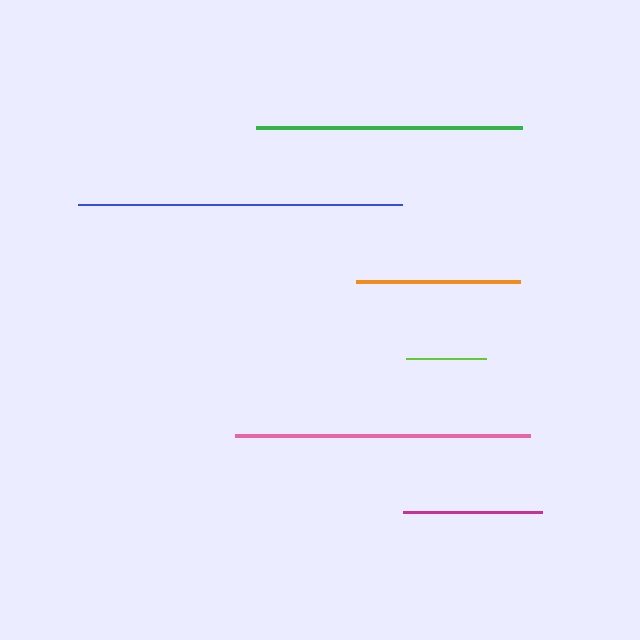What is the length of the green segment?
The green segment is approximately 266 pixels long.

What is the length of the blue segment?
The blue segment is approximately 324 pixels long.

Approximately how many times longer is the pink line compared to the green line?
The pink line is approximately 1.1 times the length of the green line.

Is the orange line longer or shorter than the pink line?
The pink line is longer than the orange line.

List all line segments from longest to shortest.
From longest to shortest: blue, pink, green, orange, magenta, lime.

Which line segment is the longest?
The blue line is the longest at approximately 324 pixels.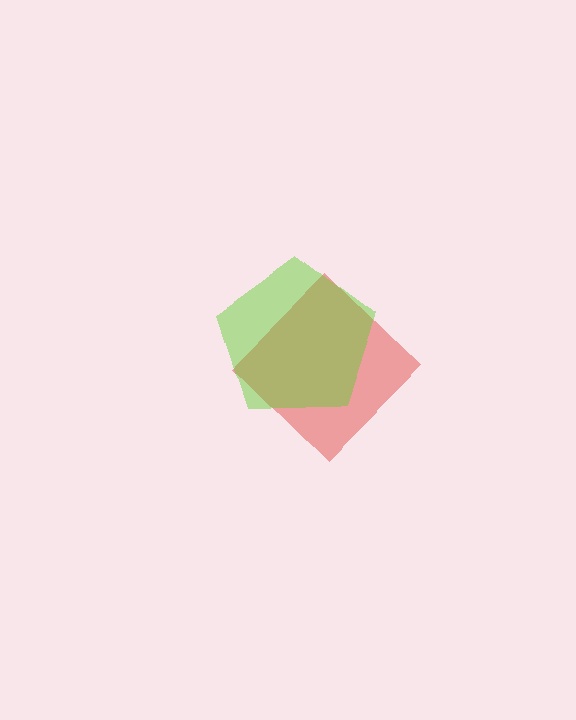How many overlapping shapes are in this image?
There are 2 overlapping shapes in the image.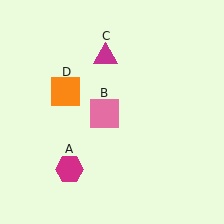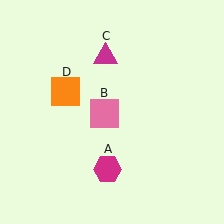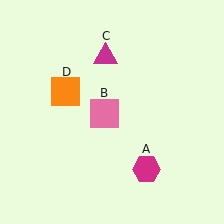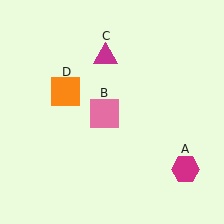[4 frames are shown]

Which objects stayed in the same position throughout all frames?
Pink square (object B) and magenta triangle (object C) and orange square (object D) remained stationary.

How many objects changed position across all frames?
1 object changed position: magenta hexagon (object A).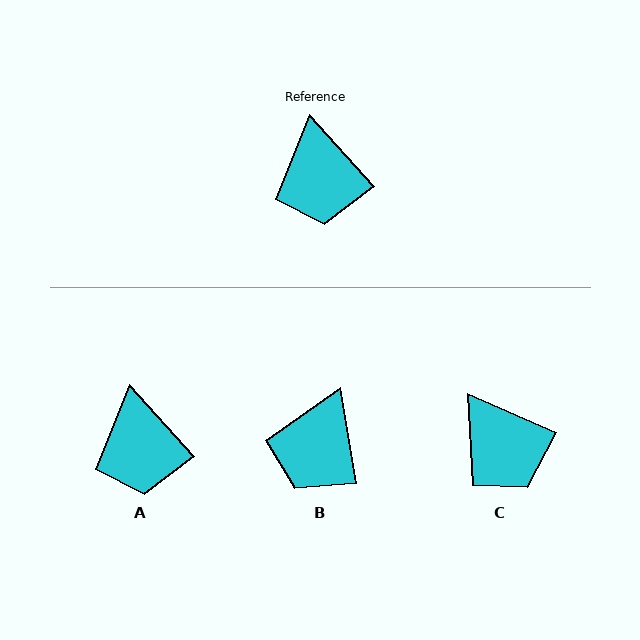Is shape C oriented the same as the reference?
No, it is off by about 25 degrees.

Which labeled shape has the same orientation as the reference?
A.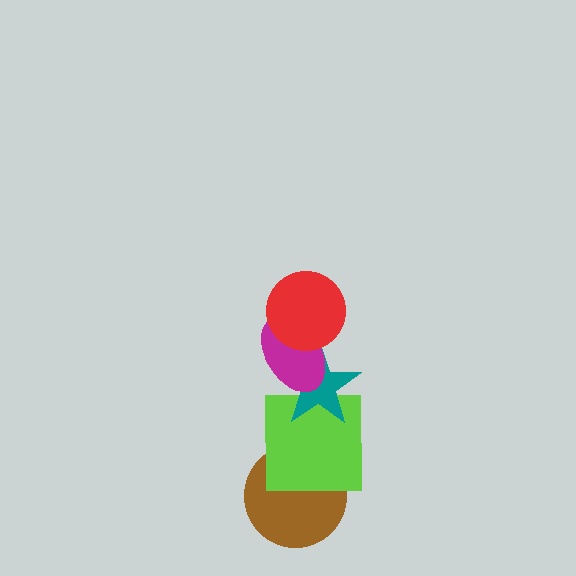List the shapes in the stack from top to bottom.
From top to bottom: the red circle, the magenta ellipse, the teal star, the lime square, the brown circle.